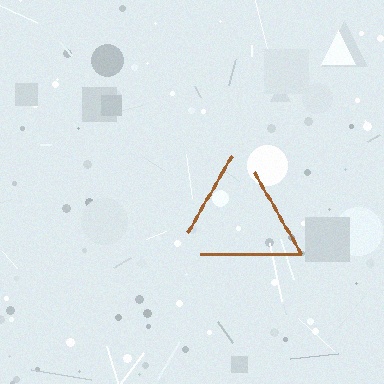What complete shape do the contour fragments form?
The contour fragments form a triangle.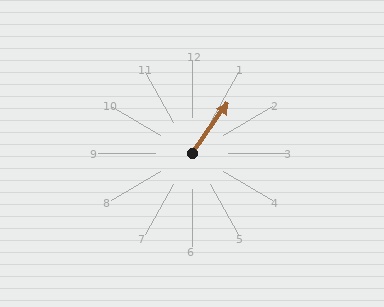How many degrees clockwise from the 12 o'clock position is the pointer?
Approximately 35 degrees.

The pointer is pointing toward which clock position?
Roughly 1 o'clock.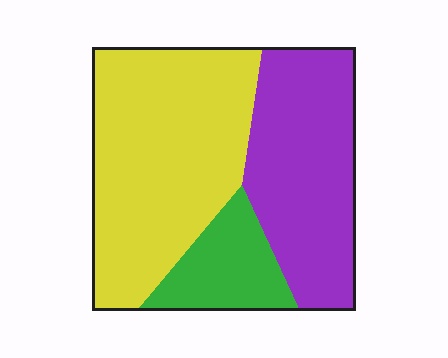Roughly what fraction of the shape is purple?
Purple covers around 35% of the shape.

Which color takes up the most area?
Yellow, at roughly 50%.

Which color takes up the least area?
Green, at roughly 15%.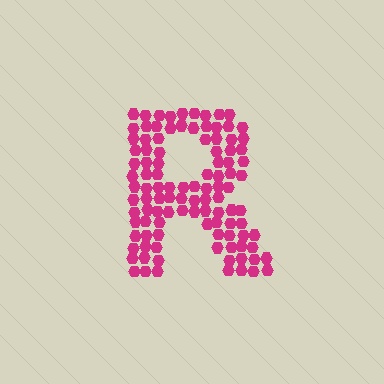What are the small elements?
The small elements are hexagons.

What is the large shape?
The large shape is the letter R.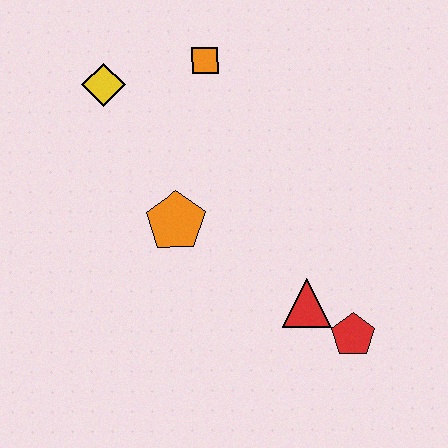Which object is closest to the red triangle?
The red pentagon is closest to the red triangle.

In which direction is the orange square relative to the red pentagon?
The orange square is above the red pentagon.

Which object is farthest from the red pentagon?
The yellow diamond is farthest from the red pentagon.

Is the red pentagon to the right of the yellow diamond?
Yes